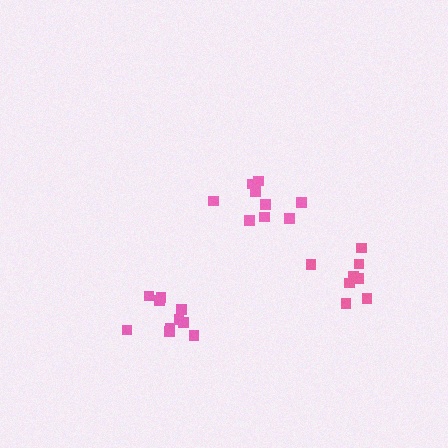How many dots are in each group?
Group 1: 10 dots, Group 2: 8 dots, Group 3: 9 dots (27 total).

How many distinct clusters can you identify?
There are 3 distinct clusters.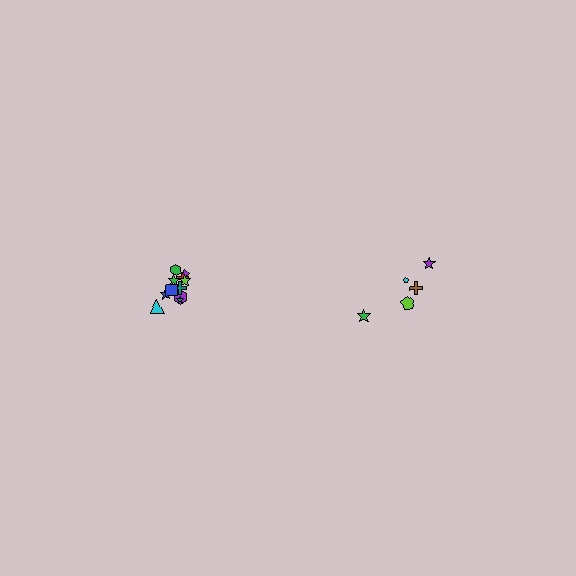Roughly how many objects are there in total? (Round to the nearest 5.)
Roughly 15 objects in total.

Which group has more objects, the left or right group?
The left group.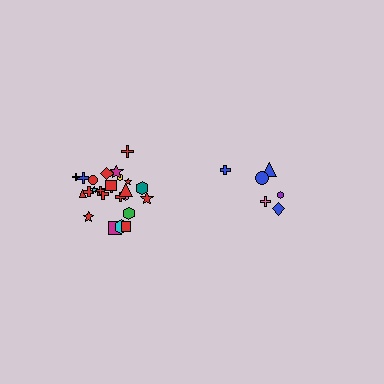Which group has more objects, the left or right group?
The left group.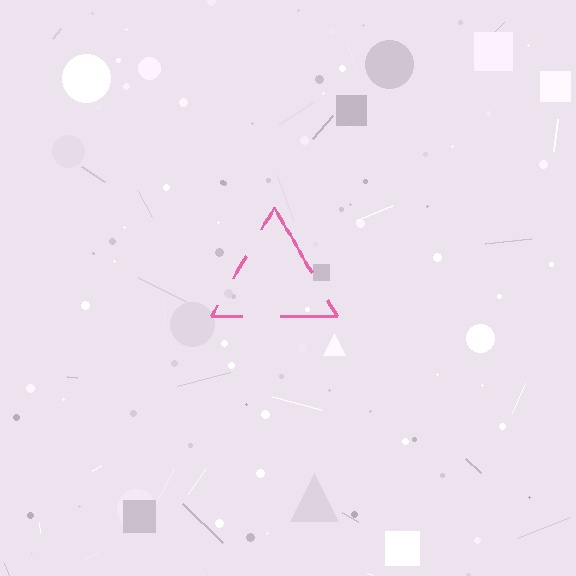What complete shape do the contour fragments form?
The contour fragments form a triangle.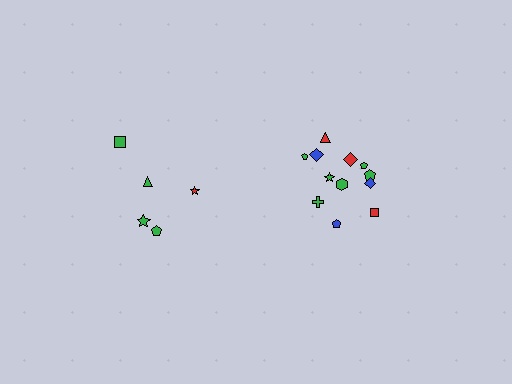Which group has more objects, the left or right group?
The right group.